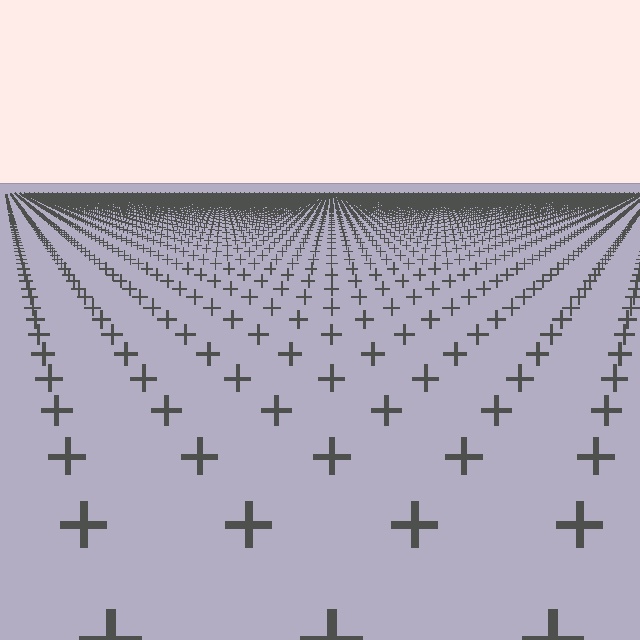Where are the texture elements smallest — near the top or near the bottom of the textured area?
Near the top.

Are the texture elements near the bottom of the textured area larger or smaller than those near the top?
Larger. Near the bottom, elements are closer to the viewer and appear at a bigger on-screen size.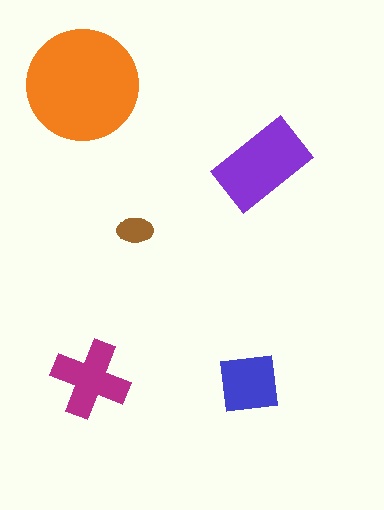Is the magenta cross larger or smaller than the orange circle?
Smaller.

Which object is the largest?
The orange circle.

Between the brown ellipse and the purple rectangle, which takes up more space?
The purple rectangle.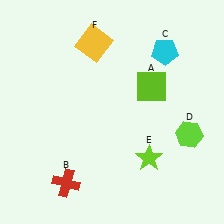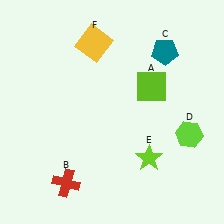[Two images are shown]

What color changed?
The pentagon (C) changed from cyan in Image 1 to teal in Image 2.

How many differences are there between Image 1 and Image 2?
There is 1 difference between the two images.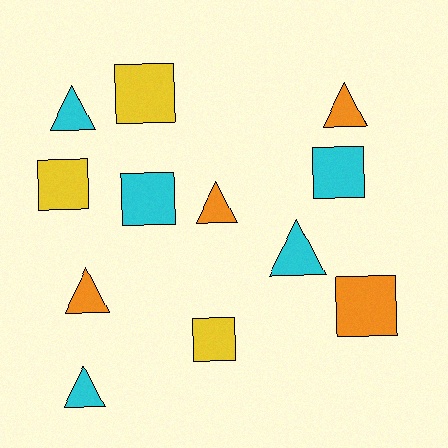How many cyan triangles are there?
There are 3 cyan triangles.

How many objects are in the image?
There are 12 objects.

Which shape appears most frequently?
Square, with 6 objects.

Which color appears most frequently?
Cyan, with 5 objects.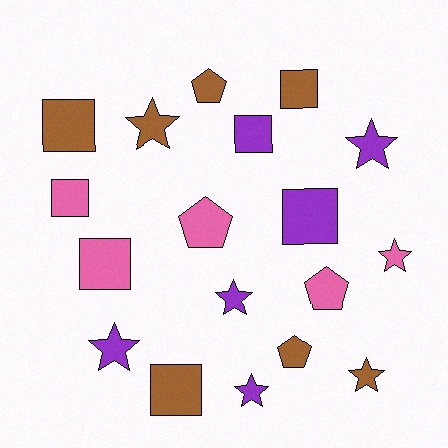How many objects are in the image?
There are 18 objects.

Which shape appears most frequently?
Star, with 7 objects.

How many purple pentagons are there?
There are no purple pentagons.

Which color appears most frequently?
Brown, with 7 objects.